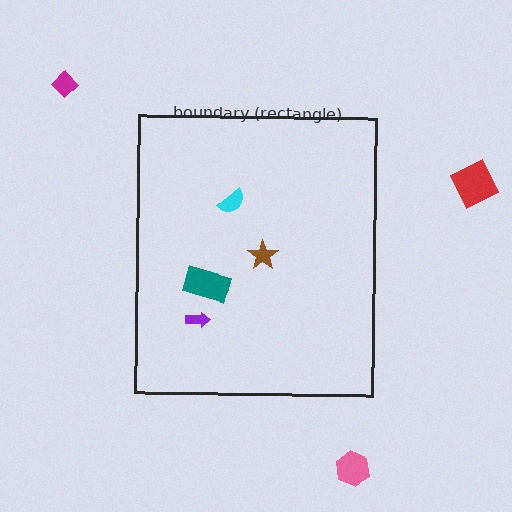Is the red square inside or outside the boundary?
Outside.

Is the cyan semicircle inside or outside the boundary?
Inside.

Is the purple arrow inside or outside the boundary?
Inside.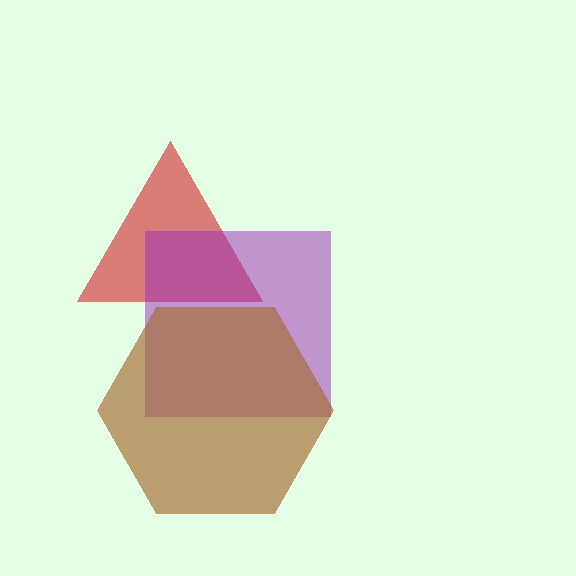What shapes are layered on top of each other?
The layered shapes are: a red triangle, a purple square, a brown hexagon.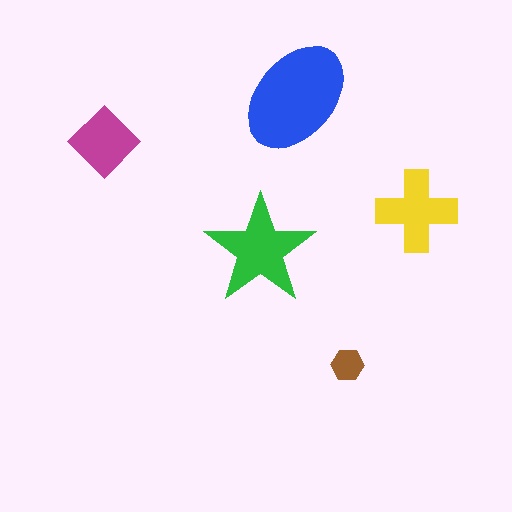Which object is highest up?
The blue ellipse is topmost.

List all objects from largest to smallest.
The blue ellipse, the green star, the yellow cross, the magenta diamond, the brown hexagon.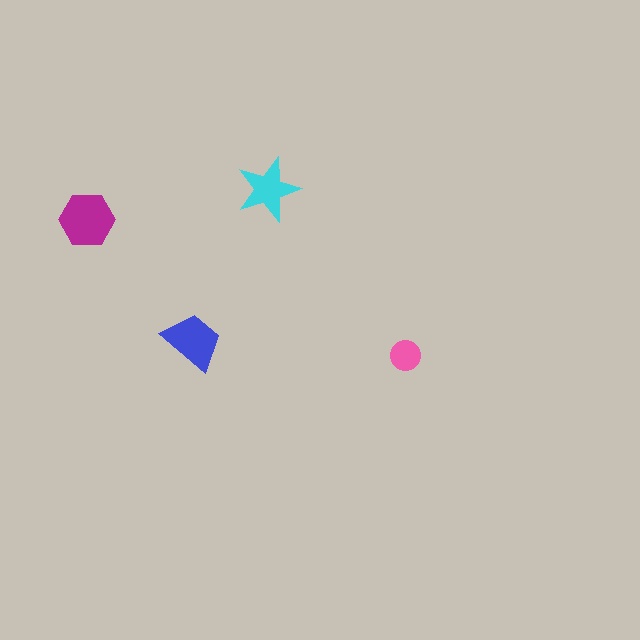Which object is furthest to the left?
The magenta hexagon is leftmost.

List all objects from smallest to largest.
The pink circle, the cyan star, the blue trapezoid, the magenta hexagon.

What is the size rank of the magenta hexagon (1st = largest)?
1st.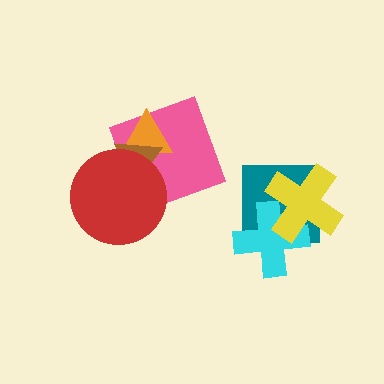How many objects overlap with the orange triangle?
3 objects overlap with the orange triangle.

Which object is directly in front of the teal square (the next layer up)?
The cyan cross is directly in front of the teal square.